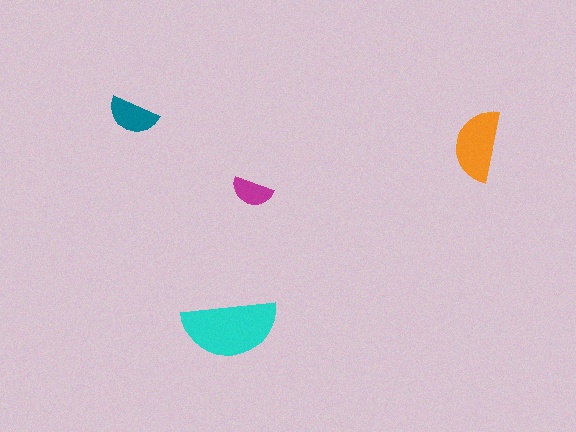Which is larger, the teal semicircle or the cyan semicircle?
The cyan one.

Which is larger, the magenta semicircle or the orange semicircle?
The orange one.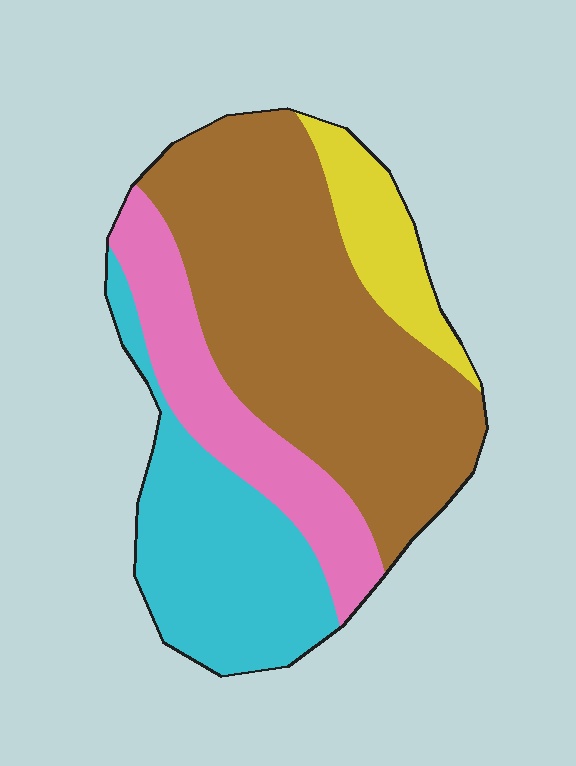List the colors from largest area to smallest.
From largest to smallest: brown, cyan, pink, yellow.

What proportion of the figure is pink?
Pink takes up about one sixth (1/6) of the figure.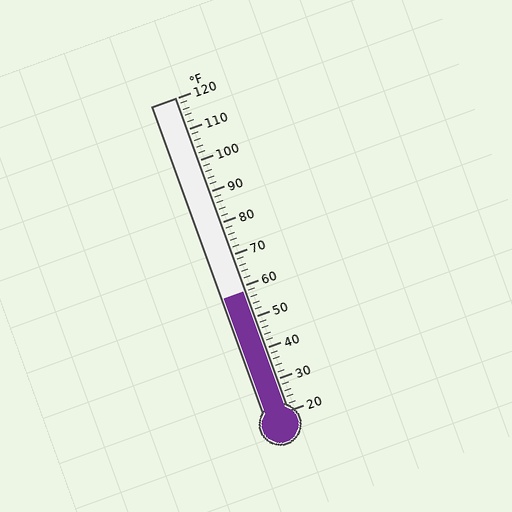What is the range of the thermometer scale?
The thermometer scale ranges from 20°F to 120°F.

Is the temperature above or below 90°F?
The temperature is below 90°F.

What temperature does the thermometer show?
The thermometer shows approximately 58°F.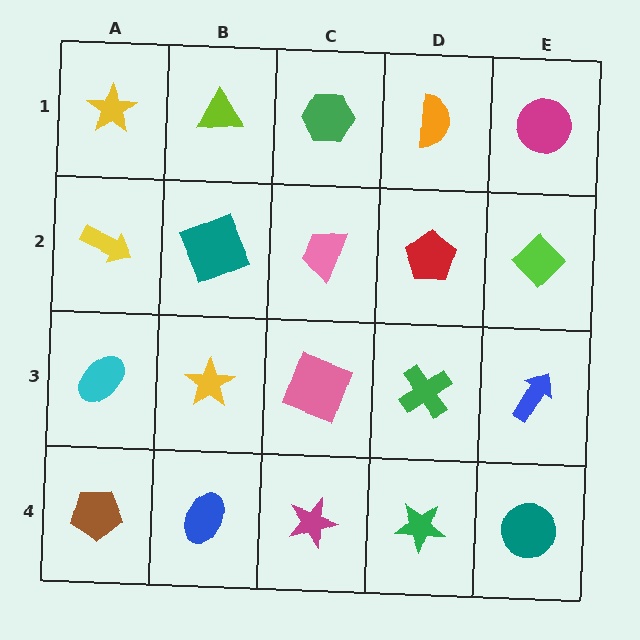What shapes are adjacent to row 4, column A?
A cyan ellipse (row 3, column A), a blue ellipse (row 4, column B).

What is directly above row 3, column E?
A lime diamond.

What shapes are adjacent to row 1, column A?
A yellow arrow (row 2, column A), a lime triangle (row 1, column B).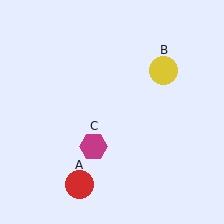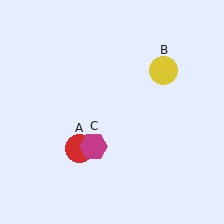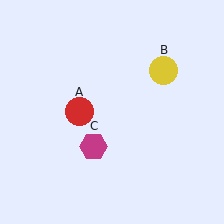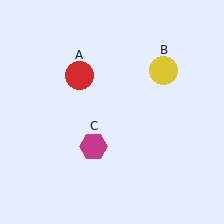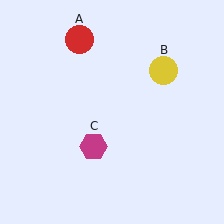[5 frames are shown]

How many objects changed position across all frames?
1 object changed position: red circle (object A).